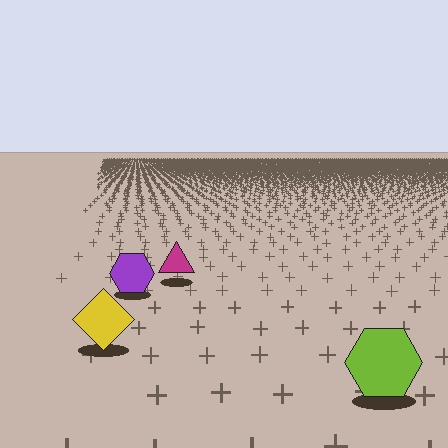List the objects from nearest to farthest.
From nearest to farthest: the lime hexagon, the yellow diamond, the purple hexagon, the magenta triangle.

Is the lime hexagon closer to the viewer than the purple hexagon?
Yes. The lime hexagon is closer — you can tell from the texture gradient: the ground texture is coarser near it.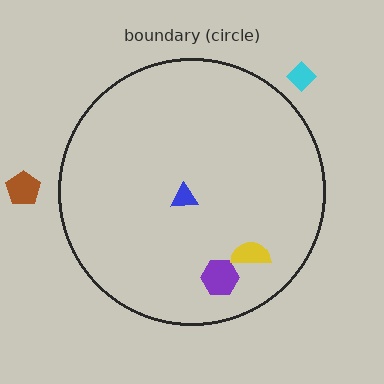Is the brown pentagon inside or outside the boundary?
Outside.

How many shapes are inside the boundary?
3 inside, 2 outside.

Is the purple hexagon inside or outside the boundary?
Inside.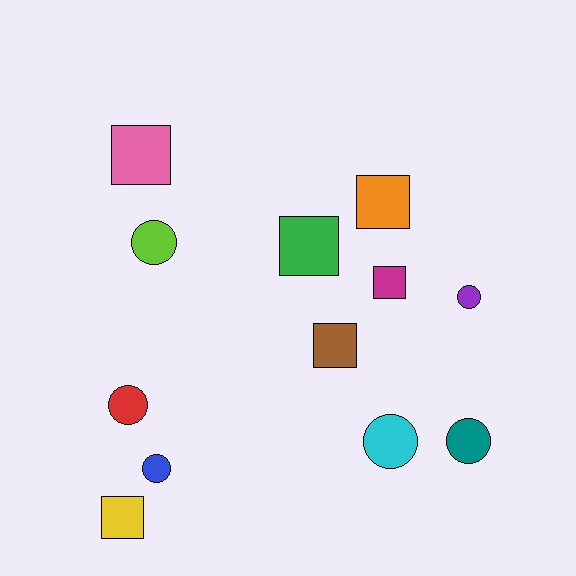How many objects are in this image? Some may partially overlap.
There are 12 objects.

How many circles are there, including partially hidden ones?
There are 6 circles.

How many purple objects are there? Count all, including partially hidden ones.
There is 1 purple object.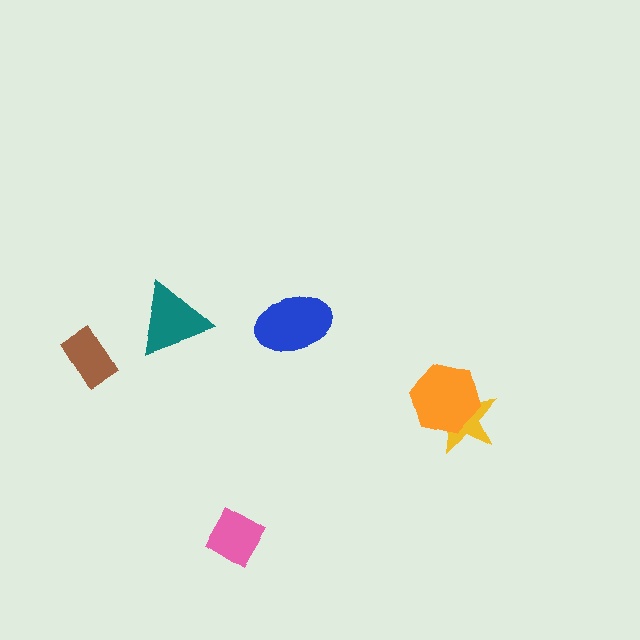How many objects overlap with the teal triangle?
0 objects overlap with the teal triangle.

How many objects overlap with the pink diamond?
0 objects overlap with the pink diamond.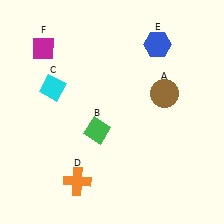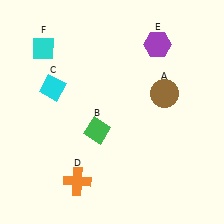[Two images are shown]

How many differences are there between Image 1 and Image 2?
There are 2 differences between the two images.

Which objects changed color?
E changed from blue to purple. F changed from magenta to cyan.